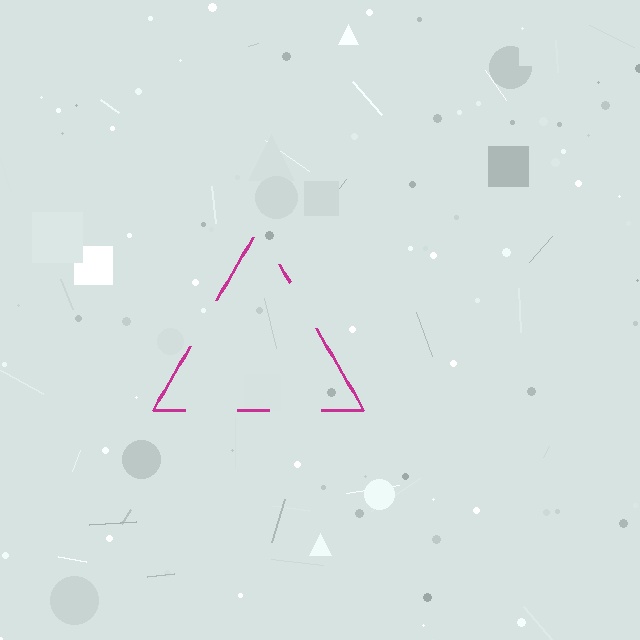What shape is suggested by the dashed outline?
The dashed outline suggests a triangle.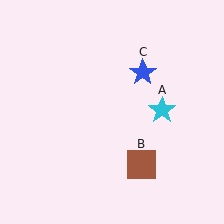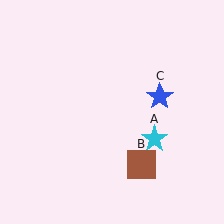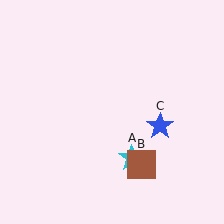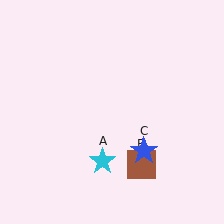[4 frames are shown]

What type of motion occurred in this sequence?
The cyan star (object A), blue star (object C) rotated clockwise around the center of the scene.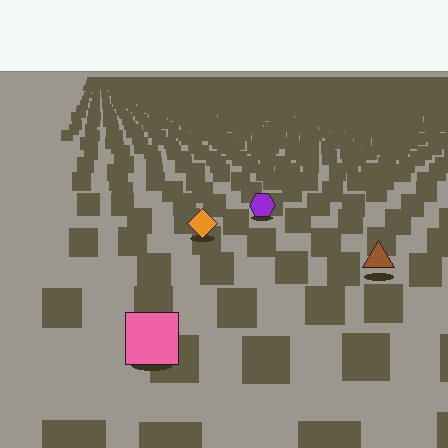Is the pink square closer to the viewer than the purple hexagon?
Yes. The pink square is closer — you can tell from the texture gradient: the ground texture is coarser near it.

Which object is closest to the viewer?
The pink square is closest. The texture marks near it are larger and more spread out.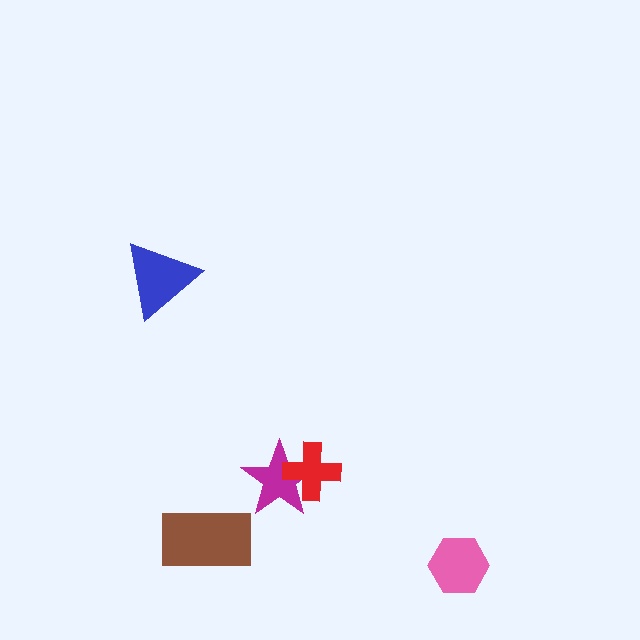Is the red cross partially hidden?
No, no other shape covers it.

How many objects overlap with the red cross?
1 object overlaps with the red cross.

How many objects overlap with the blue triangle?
0 objects overlap with the blue triangle.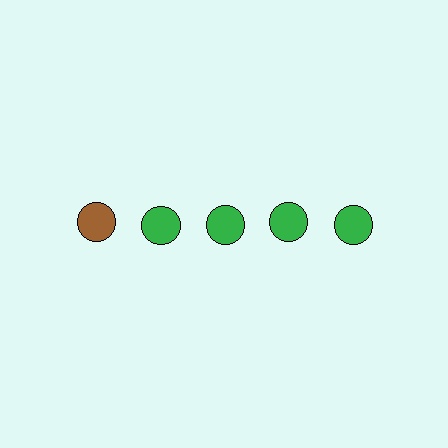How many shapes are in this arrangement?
There are 5 shapes arranged in a grid pattern.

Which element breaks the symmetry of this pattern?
The brown circle in the top row, leftmost column breaks the symmetry. All other shapes are green circles.